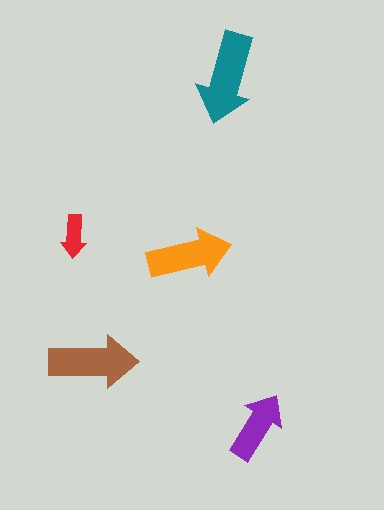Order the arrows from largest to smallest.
the teal one, the brown one, the orange one, the purple one, the red one.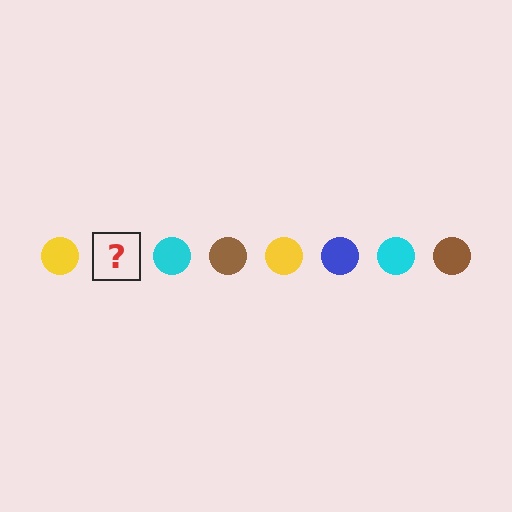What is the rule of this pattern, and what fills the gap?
The rule is that the pattern cycles through yellow, blue, cyan, brown circles. The gap should be filled with a blue circle.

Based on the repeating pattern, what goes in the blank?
The blank should be a blue circle.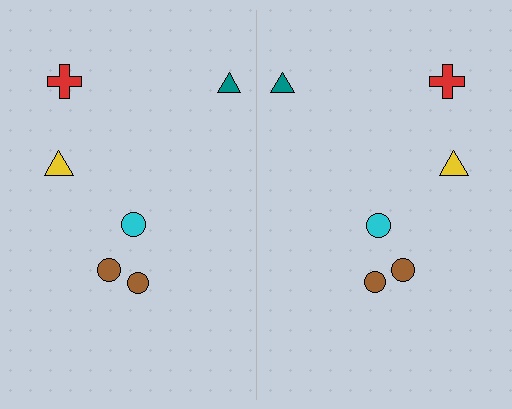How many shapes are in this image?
There are 12 shapes in this image.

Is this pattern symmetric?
Yes, this pattern has bilateral (reflection) symmetry.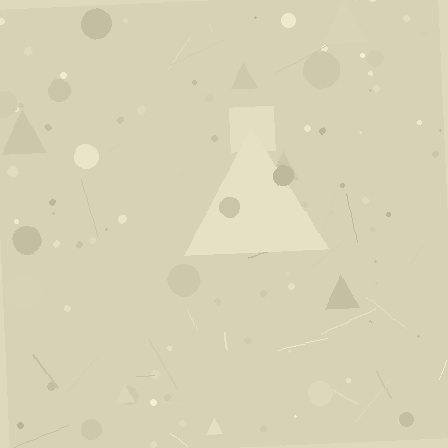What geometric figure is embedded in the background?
A triangle is embedded in the background.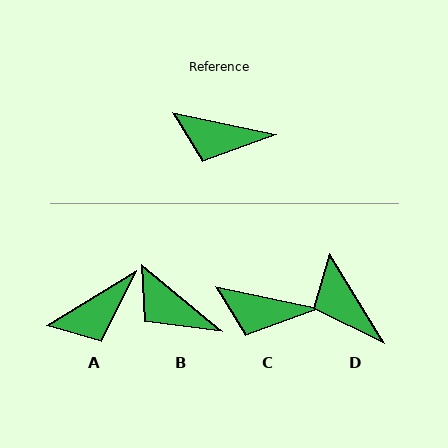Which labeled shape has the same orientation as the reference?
C.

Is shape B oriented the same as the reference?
No, it is off by about 28 degrees.